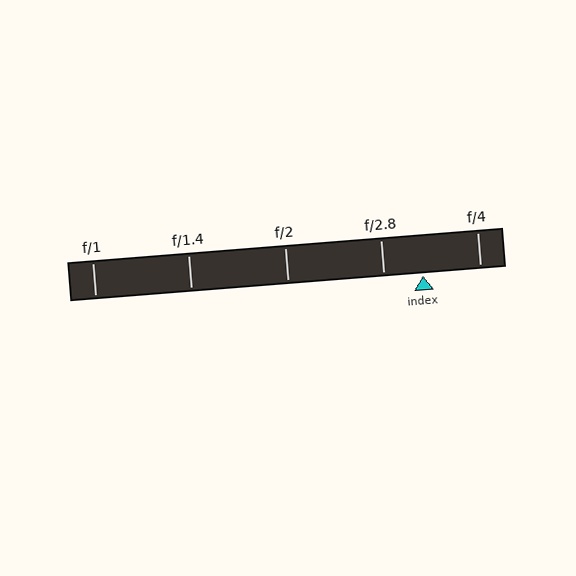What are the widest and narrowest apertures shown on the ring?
The widest aperture shown is f/1 and the narrowest is f/4.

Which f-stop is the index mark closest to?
The index mark is closest to f/2.8.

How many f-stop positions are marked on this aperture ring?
There are 5 f-stop positions marked.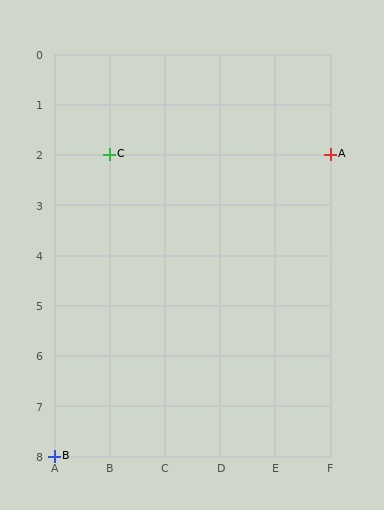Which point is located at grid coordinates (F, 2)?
Point A is at (F, 2).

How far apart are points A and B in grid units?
Points A and B are 5 columns and 6 rows apart (about 7.8 grid units diagonally).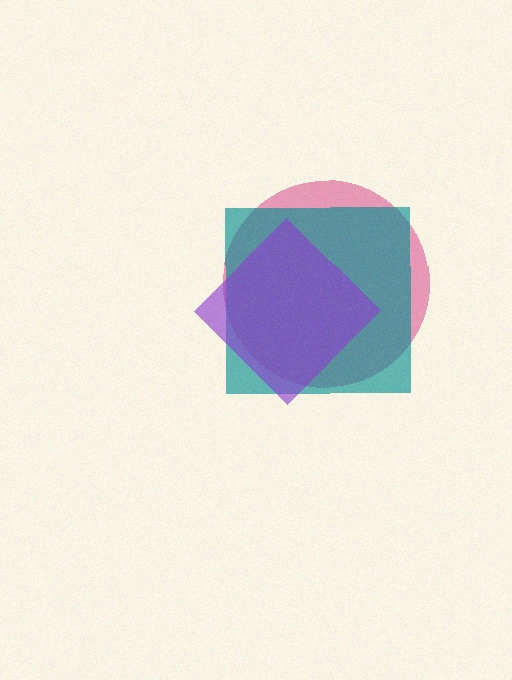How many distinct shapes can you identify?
There are 3 distinct shapes: a pink circle, a teal square, a purple diamond.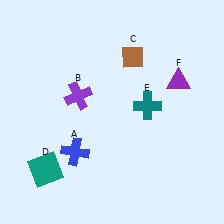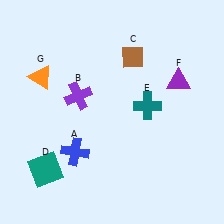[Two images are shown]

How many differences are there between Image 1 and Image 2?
There is 1 difference between the two images.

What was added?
An orange triangle (G) was added in Image 2.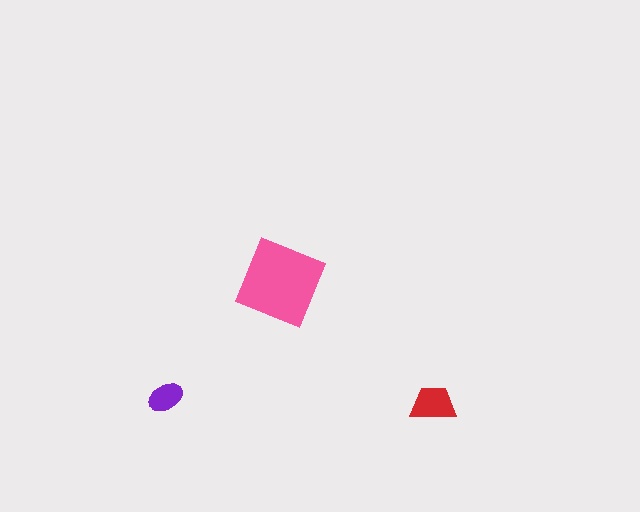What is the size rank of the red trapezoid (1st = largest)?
2nd.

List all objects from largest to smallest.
The pink square, the red trapezoid, the purple ellipse.